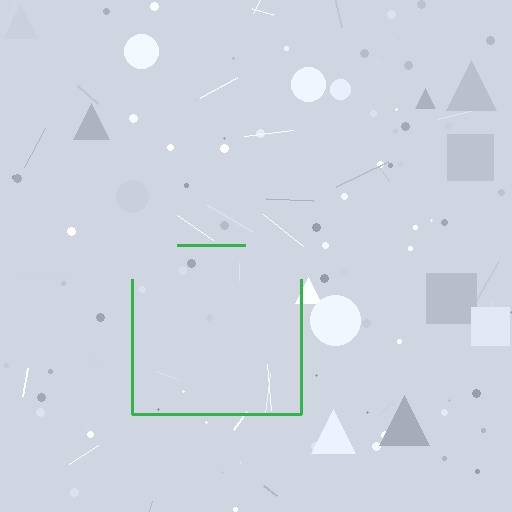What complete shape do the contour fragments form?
The contour fragments form a square.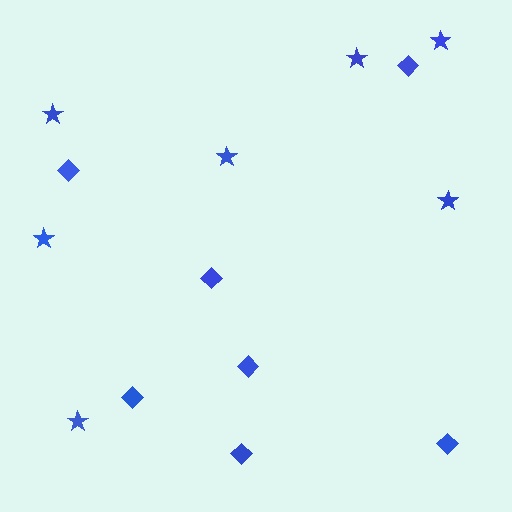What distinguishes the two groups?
There are 2 groups: one group of diamonds (7) and one group of stars (7).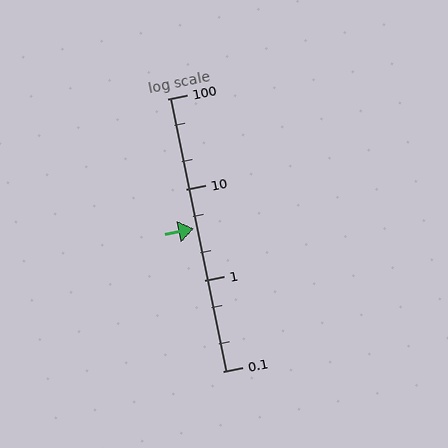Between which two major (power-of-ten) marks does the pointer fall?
The pointer is between 1 and 10.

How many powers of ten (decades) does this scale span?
The scale spans 3 decades, from 0.1 to 100.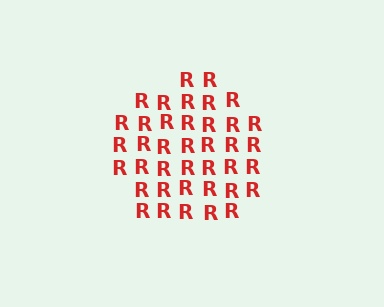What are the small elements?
The small elements are letter R's.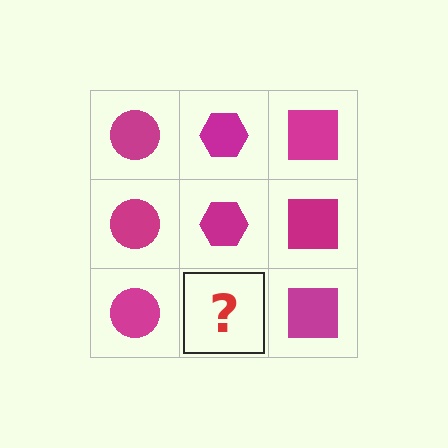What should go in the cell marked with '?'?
The missing cell should contain a magenta hexagon.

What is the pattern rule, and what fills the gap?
The rule is that each column has a consistent shape. The gap should be filled with a magenta hexagon.